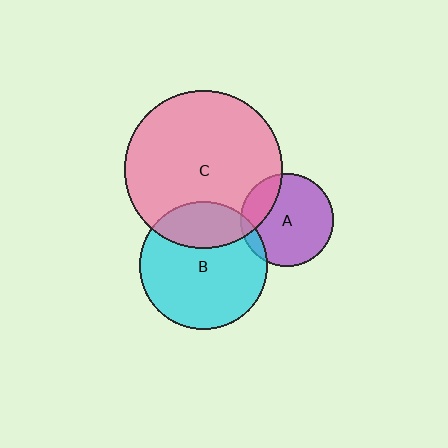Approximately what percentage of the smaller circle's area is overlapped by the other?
Approximately 25%.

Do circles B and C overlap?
Yes.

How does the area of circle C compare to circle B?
Approximately 1.5 times.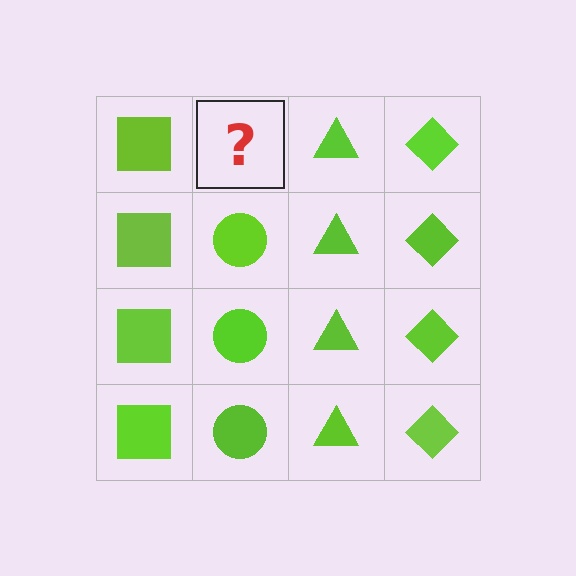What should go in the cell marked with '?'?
The missing cell should contain a lime circle.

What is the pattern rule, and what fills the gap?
The rule is that each column has a consistent shape. The gap should be filled with a lime circle.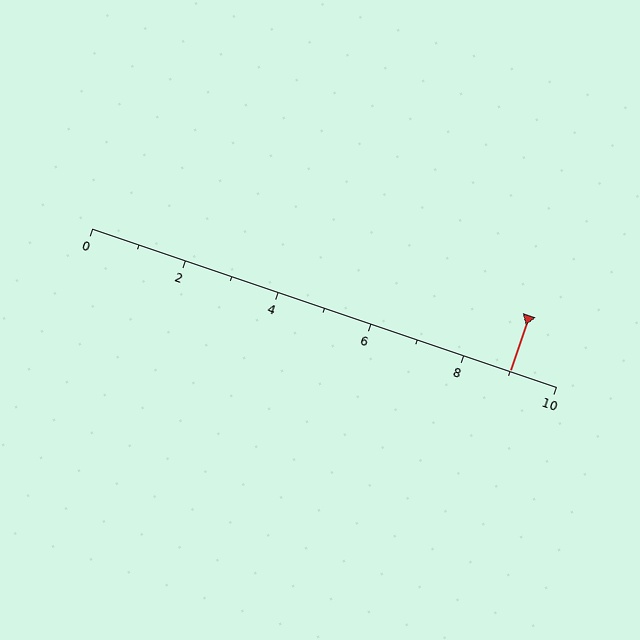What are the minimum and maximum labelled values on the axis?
The axis runs from 0 to 10.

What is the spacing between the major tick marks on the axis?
The major ticks are spaced 2 apart.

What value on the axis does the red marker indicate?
The marker indicates approximately 9.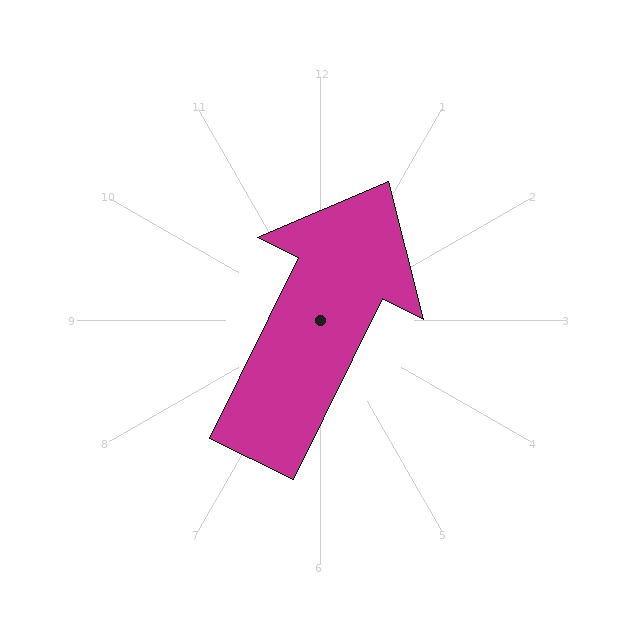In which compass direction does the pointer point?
Northeast.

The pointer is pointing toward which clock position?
Roughly 1 o'clock.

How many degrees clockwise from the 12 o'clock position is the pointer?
Approximately 26 degrees.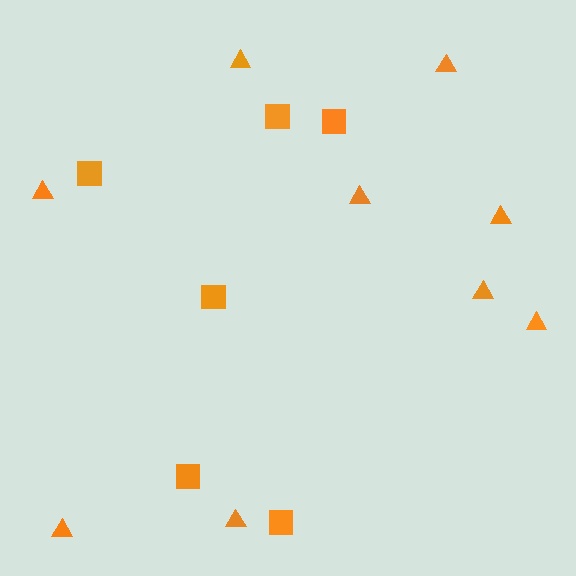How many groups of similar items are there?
There are 2 groups: one group of squares (6) and one group of triangles (9).